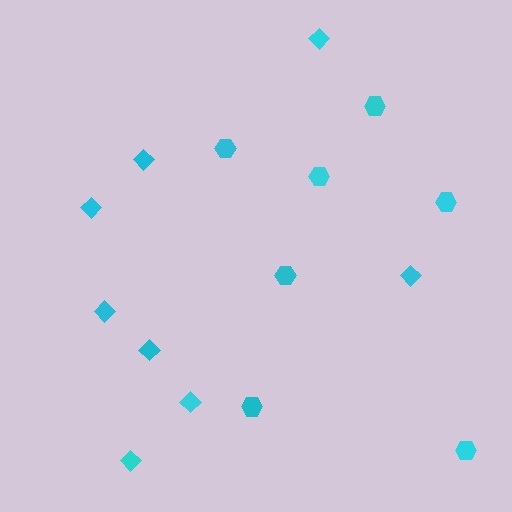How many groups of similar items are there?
There are 2 groups: one group of hexagons (7) and one group of diamonds (8).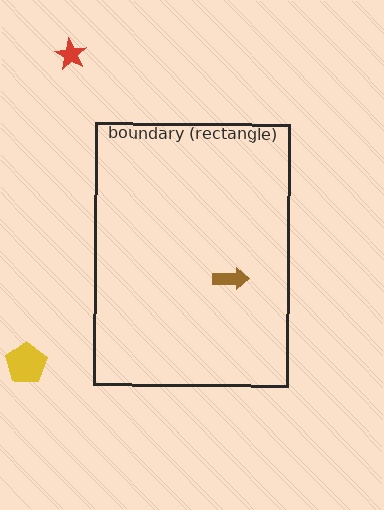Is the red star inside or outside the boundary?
Outside.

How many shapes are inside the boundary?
1 inside, 2 outside.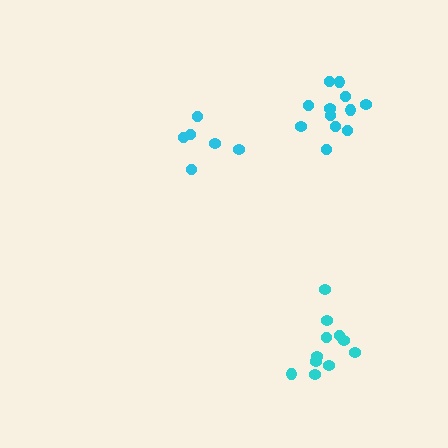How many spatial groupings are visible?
There are 3 spatial groupings.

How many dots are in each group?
Group 1: 11 dots, Group 2: 6 dots, Group 3: 12 dots (29 total).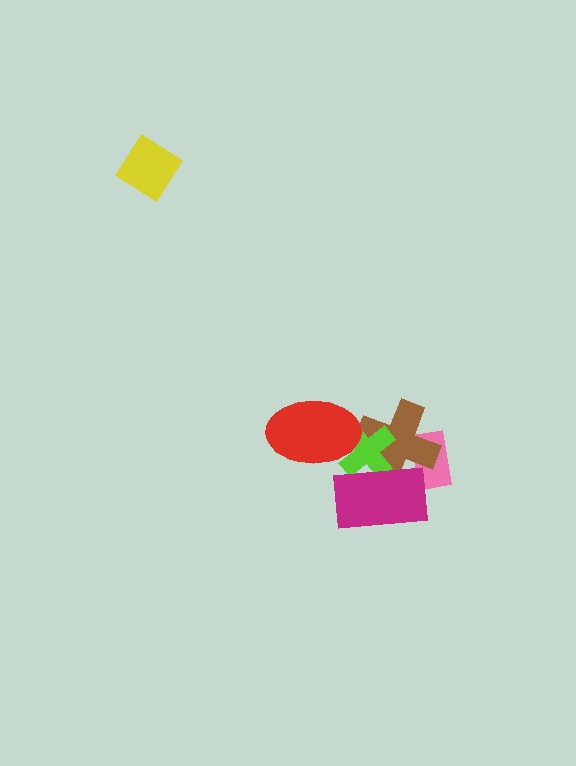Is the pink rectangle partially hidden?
Yes, it is partially covered by another shape.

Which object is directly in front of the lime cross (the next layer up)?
The red ellipse is directly in front of the lime cross.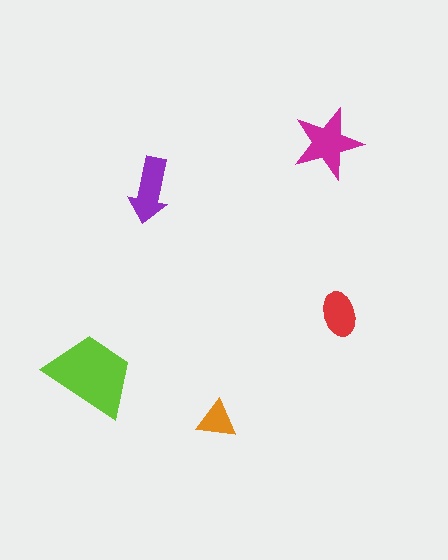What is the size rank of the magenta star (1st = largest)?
2nd.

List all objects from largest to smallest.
The lime trapezoid, the magenta star, the purple arrow, the red ellipse, the orange triangle.